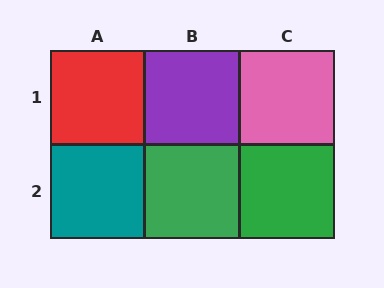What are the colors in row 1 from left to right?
Red, purple, pink.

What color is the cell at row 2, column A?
Teal.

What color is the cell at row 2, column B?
Green.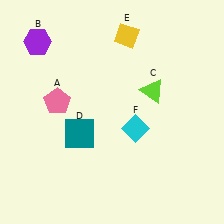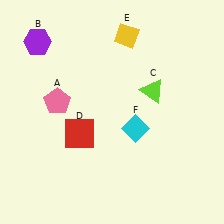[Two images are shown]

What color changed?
The square (D) changed from teal in Image 1 to red in Image 2.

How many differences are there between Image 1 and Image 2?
There is 1 difference between the two images.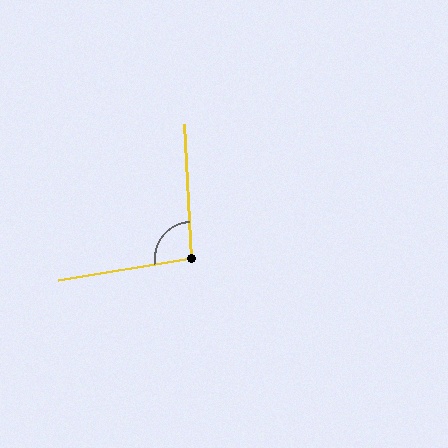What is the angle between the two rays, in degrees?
Approximately 96 degrees.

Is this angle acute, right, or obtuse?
It is obtuse.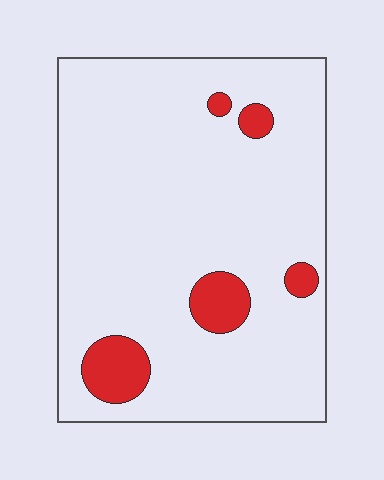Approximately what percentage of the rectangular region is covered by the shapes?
Approximately 10%.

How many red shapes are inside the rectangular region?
5.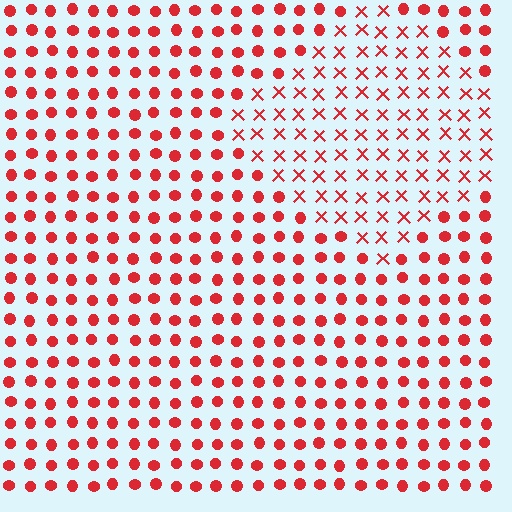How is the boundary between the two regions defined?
The boundary is defined by a change in element shape: X marks inside vs. circles outside. All elements share the same color and spacing.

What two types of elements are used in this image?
The image uses X marks inside the diamond region and circles outside it.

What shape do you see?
I see a diamond.